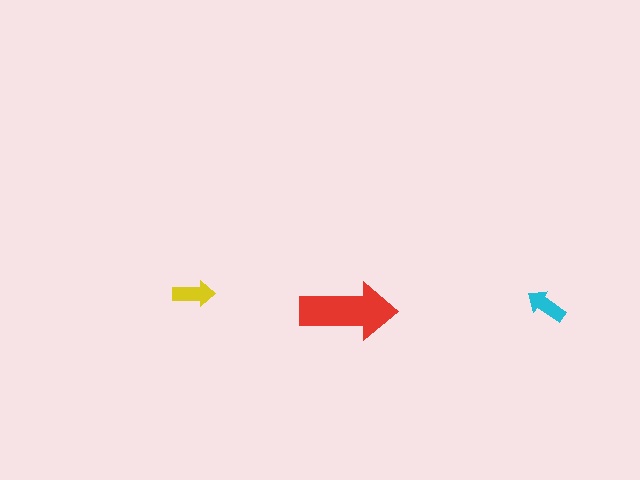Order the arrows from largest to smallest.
the red one, the yellow one, the cyan one.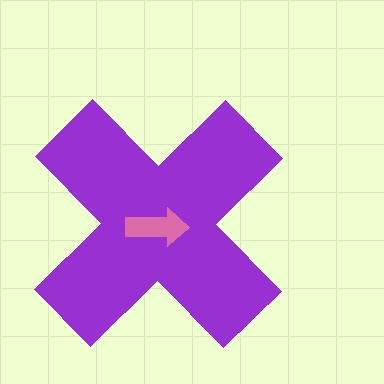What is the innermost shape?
The pink arrow.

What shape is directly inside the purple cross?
The pink arrow.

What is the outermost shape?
The purple cross.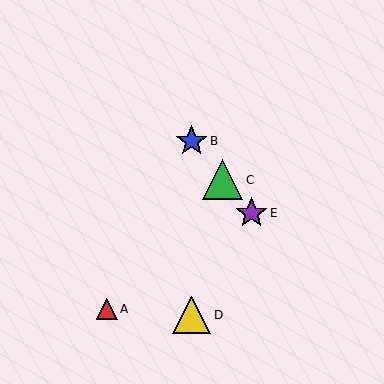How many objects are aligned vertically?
2 objects (B, D) are aligned vertically.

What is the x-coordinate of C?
Object C is at x≈223.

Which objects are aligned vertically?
Objects B, D are aligned vertically.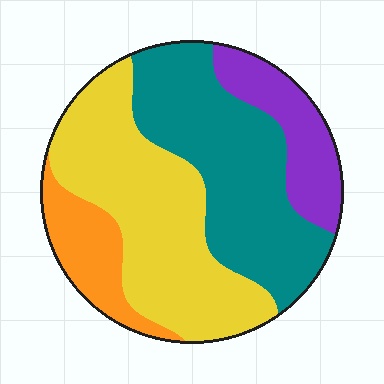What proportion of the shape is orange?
Orange covers 12% of the shape.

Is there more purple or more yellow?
Yellow.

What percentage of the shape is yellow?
Yellow covers around 40% of the shape.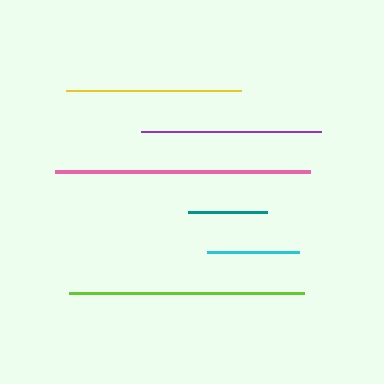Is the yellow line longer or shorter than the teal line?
The yellow line is longer than the teal line.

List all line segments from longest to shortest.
From longest to shortest: pink, lime, purple, yellow, cyan, teal.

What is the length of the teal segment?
The teal segment is approximately 79 pixels long.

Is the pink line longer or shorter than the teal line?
The pink line is longer than the teal line.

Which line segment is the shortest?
The teal line is the shortest at approximately 79 pixels.